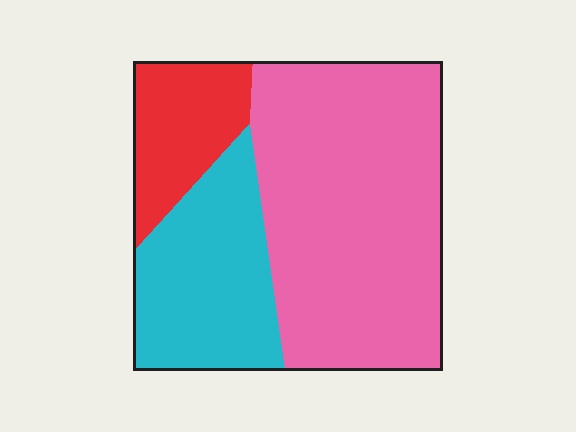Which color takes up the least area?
Red, at roughly 15%.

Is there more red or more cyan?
Cyan.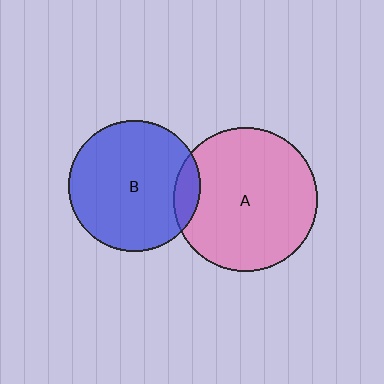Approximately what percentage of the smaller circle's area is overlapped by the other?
Approximately 10%.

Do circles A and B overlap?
Yes.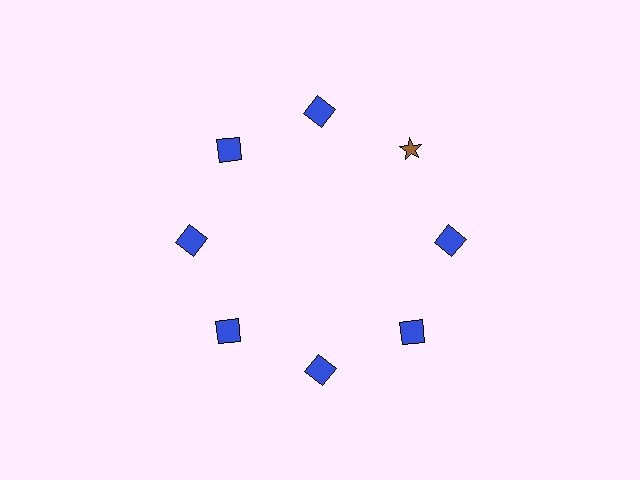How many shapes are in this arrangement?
There are 8 shapes arranged in a ring pattern.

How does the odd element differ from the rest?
It differs in both color (brown instead of blue) and shape (star instead of square).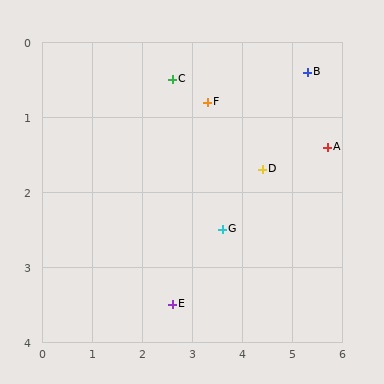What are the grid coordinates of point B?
Point B is at approximately (5.3, 0.4).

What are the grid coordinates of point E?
Point E is at approximately (2.6, 3.5).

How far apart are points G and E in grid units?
Points G and E are about 1.4 grid units apart.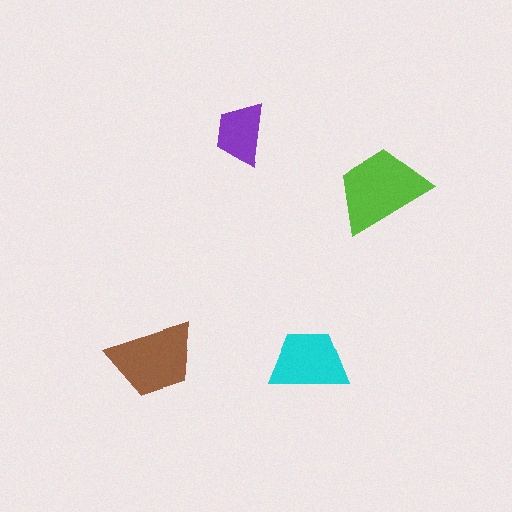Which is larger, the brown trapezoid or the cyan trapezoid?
The brown one.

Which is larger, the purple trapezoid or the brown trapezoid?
The brown one.